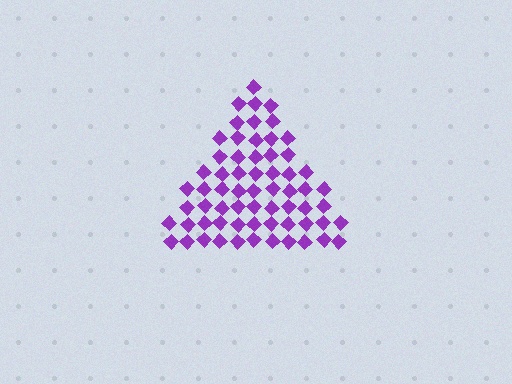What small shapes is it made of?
It is made of small diamonds.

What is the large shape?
The large shape is a triangle.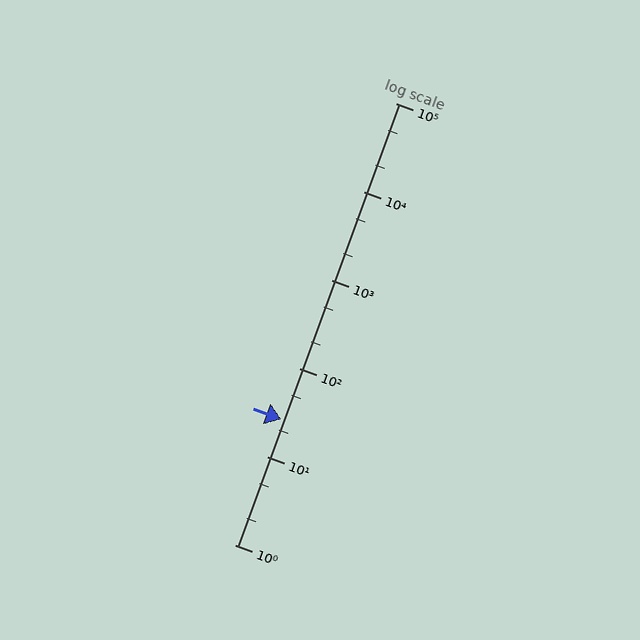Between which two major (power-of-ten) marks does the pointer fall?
The pointer is between 10 and 100.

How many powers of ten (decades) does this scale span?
The scale spans 5 decades, from 1 to 100000.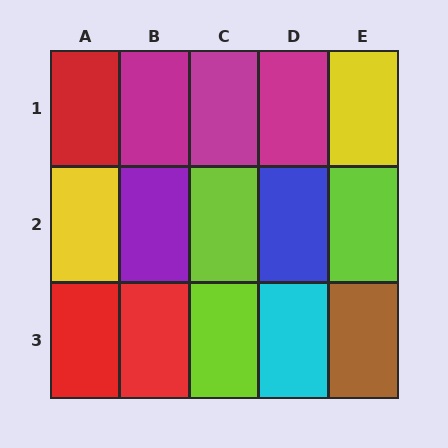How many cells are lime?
3 cells are lime.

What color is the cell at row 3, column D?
Cyan.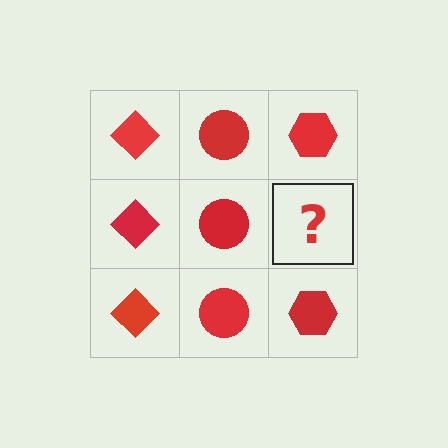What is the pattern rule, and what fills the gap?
The rule is that each column has a consistent shape. The gap should be filled with a red hexagon.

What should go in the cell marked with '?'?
The missing cell should contain a red hexagon.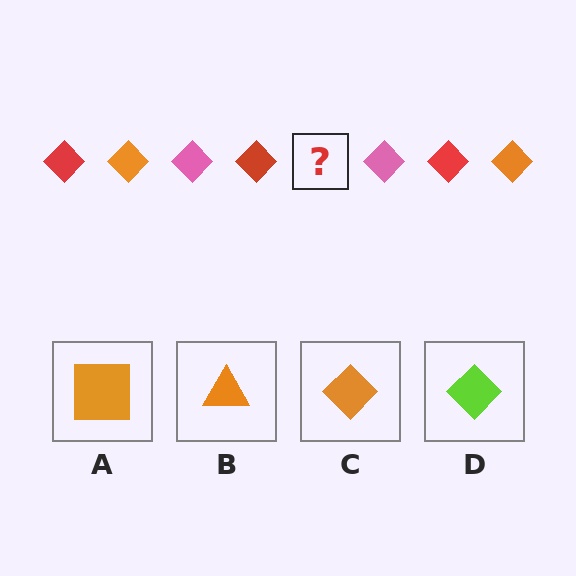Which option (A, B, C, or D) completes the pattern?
C.